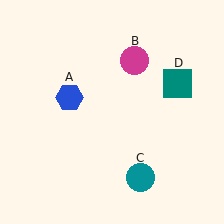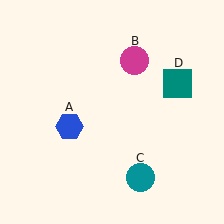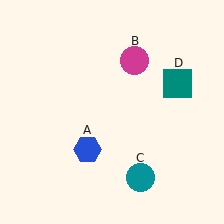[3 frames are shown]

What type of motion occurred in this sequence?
The blue hexagon (object A) rotated counterclockwise around the center of the scene.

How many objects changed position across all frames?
1 object changed position: blue hexagon (object A).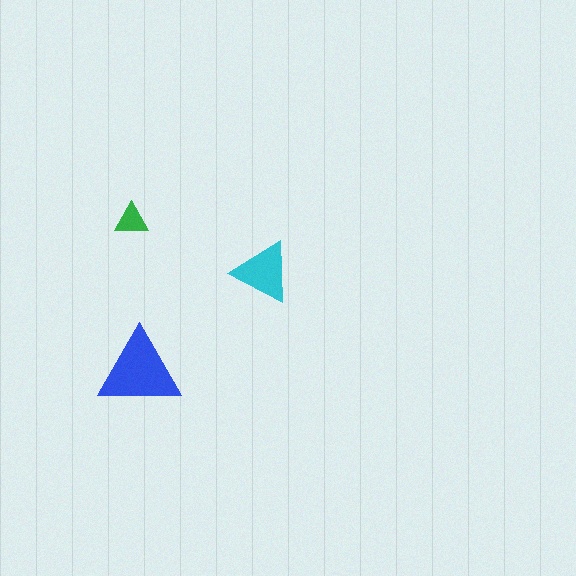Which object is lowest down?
The blue triangle is bottommost.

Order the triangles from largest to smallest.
the blue one, the cyan one, the green one.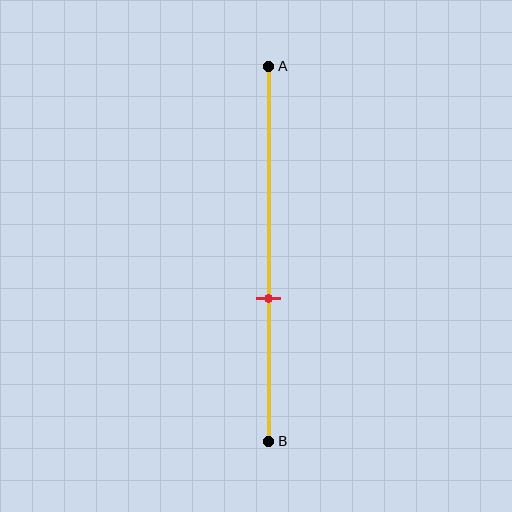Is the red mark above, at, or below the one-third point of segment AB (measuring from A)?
The red mark is below the one-third point of segment AB.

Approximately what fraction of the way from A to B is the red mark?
The red mark is approximately 60% of the way from A to B.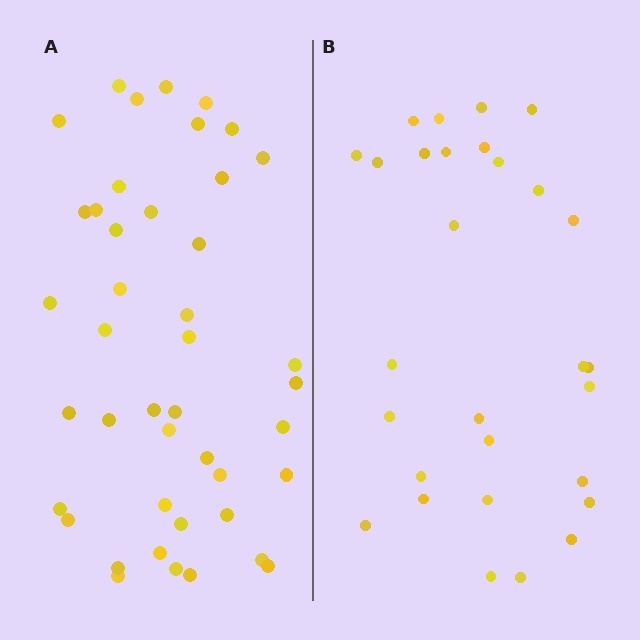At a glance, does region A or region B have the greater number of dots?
Region A (the left region) has more dots.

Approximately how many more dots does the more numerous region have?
Region A has approximately 15 more dots than region B.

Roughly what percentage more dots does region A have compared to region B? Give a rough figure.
About 50% more.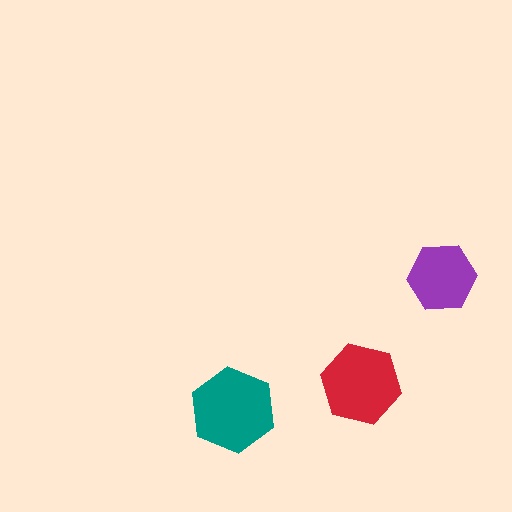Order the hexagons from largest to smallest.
the teal one, the red one, the purple one.